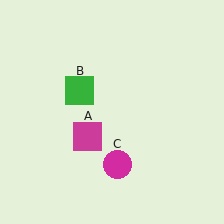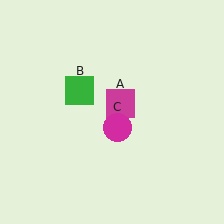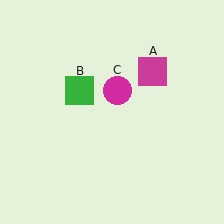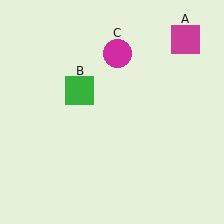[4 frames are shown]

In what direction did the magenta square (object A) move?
The magenta square (object A) moved up and to the right.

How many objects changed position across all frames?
2 objects changed position: magenta square (object A), magenta circle (object C).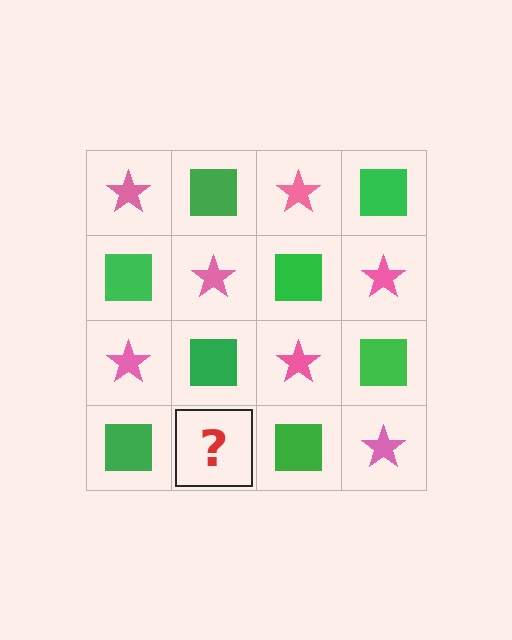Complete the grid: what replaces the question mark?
The question mark should be replaced with a pink star.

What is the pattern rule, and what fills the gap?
The rule is that it alternates pink star and green square in a checkerboard pattern. The gap should be filled with a pink star.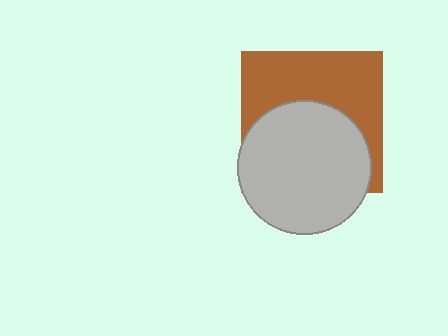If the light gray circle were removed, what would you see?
You would see the complete brown square.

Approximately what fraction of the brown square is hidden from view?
Roughly 52% of the brown square is hidden behind the light gray circle.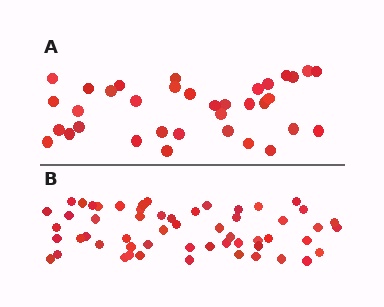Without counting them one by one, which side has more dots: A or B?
Region B (the bottom region) has more dots.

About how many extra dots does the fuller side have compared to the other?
Region B has approximately 20 more dots than region A.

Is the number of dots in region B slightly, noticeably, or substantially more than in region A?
Region B has substantially more. The ratio is roughly 1.6 to 1.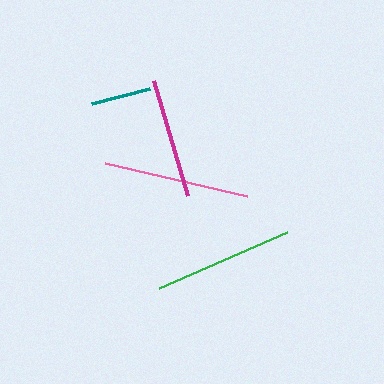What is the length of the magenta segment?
The magenta segment is approximately 120 pixels long.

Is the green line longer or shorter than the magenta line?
The green line is longer than the magenta line.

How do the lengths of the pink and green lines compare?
The pink and green lines are approximately the same length.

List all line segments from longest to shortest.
From longest to shortest: pink, green, magenta, teal.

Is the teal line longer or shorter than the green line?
The green line is longer than the teal line.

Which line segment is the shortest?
The teal line is the shortest at approximately 60 pixels.